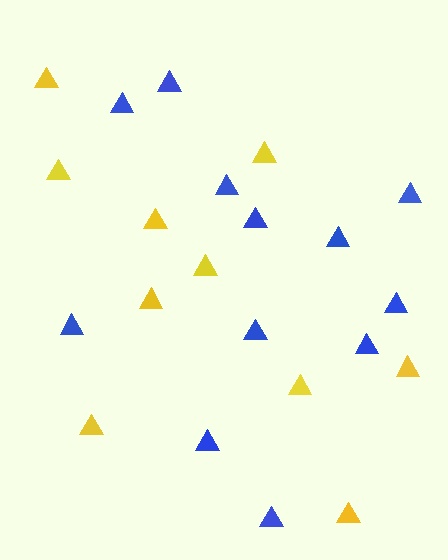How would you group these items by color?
There are 2 groups: one group of blue triangles (12) and one group of yellow triangles (10).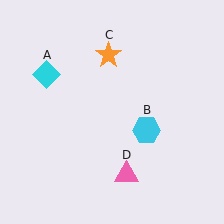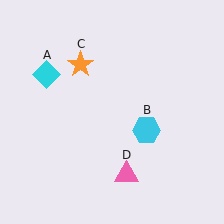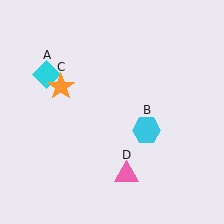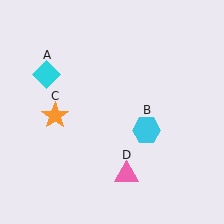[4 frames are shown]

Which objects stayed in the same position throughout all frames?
Cyan diamond (object A) and cyan hexagon (object B) and pink triangle (object D) remained stationary.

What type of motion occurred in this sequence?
The orange star (object C) rotated counterclockwise around the center of the scene.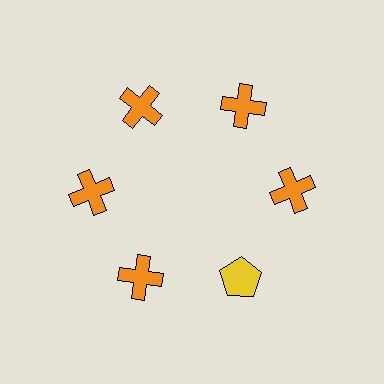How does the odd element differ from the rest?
It differs in both color (yellow instead of orange) and shape (pentagon instead of cross).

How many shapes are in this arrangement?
There are 6 shapes arranged in a ring pattern.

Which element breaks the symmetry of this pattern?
The yellow pentagon at roughly the 5 o'clock position breaks the symmetry. All other shapes are orange crosses.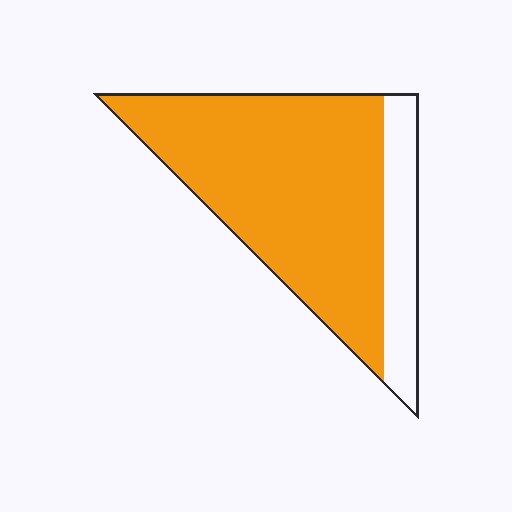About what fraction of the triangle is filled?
About four fifths (4/5).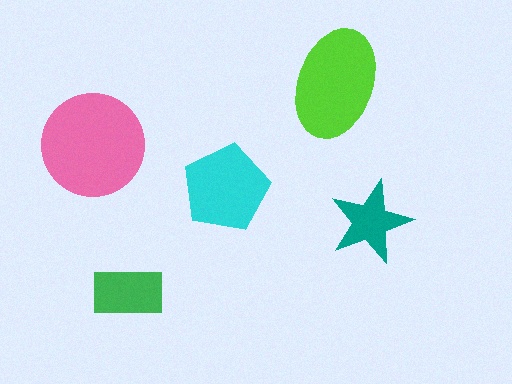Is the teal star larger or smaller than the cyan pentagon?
Smaller.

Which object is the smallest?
The teal star.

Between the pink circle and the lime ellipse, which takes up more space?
The pink circle.